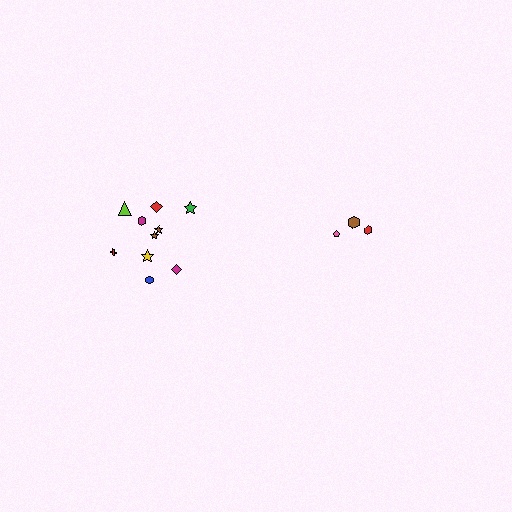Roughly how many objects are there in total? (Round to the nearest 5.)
Roughly 15 objects in total.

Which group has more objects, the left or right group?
The left group.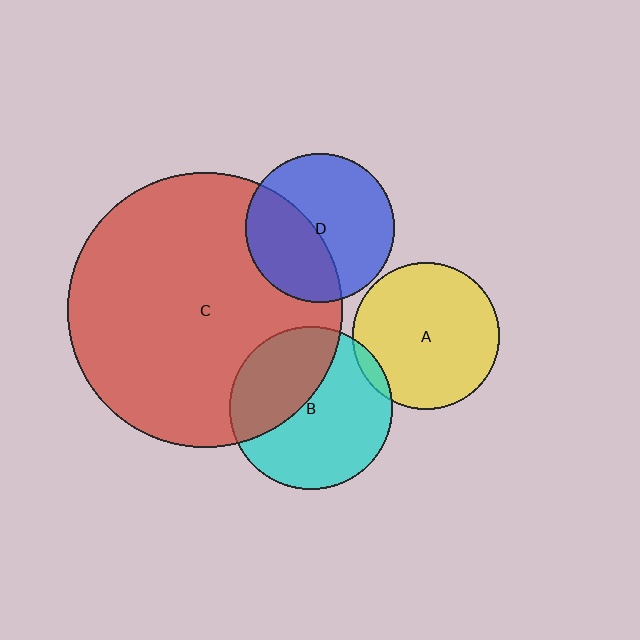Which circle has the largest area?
Circle C (red).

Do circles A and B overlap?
Yes.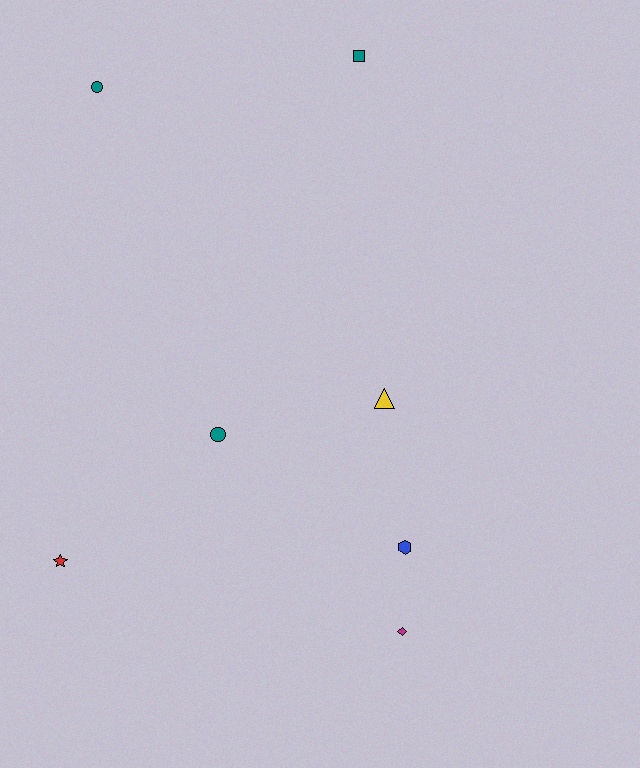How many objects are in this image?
There are 7 objects.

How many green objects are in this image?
There are no green objects.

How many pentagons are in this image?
There are no pentagons.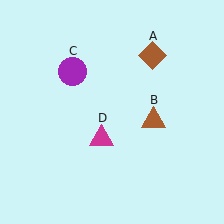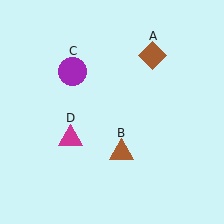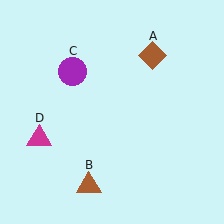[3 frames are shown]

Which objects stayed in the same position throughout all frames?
Brown diamond (object A) and purple circle (object C) remained stationary.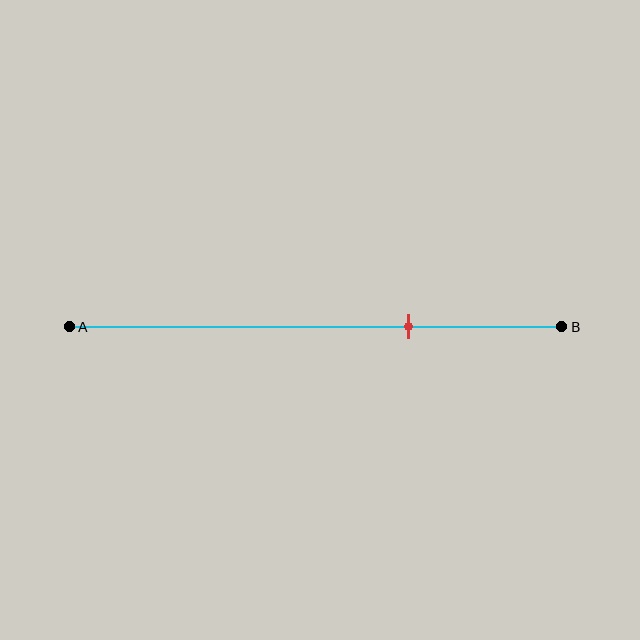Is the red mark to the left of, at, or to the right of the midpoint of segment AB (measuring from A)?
The red mark is to the right of the midpoint of segment AB.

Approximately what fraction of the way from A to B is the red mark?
The red mark is approximately 70% of the way from A to B.